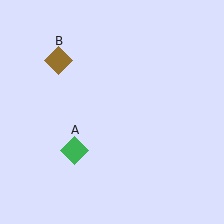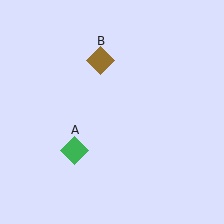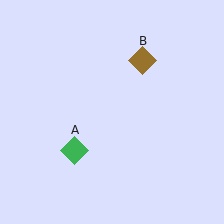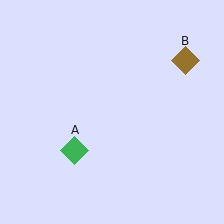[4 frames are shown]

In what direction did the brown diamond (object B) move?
The brown diamond (object B) moved right.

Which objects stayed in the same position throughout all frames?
Green diamond (object A) remained stationary.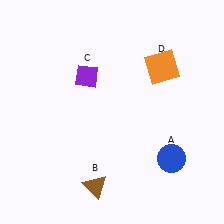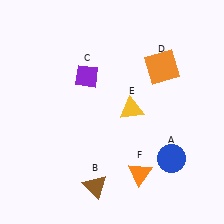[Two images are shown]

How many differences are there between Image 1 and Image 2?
There are 2 differences between the two images.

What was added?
A yellow triangle (E), an orange triangle (F) were added in Image 2.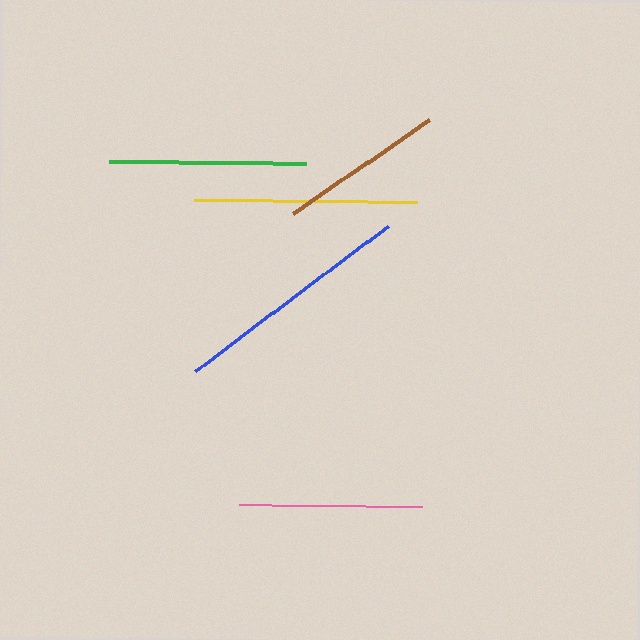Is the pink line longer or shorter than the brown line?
The pink line is longer than the brown line.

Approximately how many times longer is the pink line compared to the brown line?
The pink line is approximately 1.1 times the length of the brown line.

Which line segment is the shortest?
The brown line is the shortest at approximately 165 pixels.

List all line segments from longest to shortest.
From longest to shortest: blue, yellow, green, pink, brown.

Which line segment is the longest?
The blue line is the longest at approximately 241 pixels.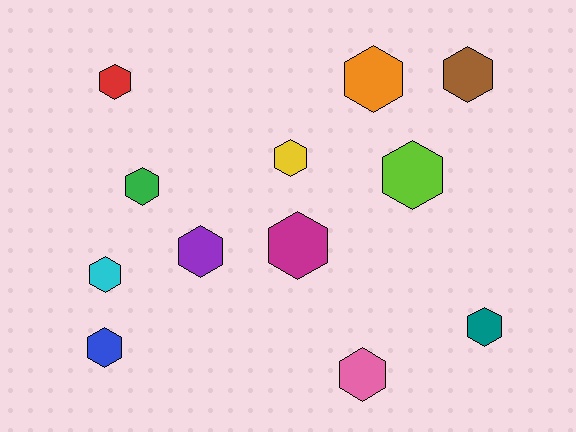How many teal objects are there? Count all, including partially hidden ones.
There is 1 teal object.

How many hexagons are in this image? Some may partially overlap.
There are 12 hexagons.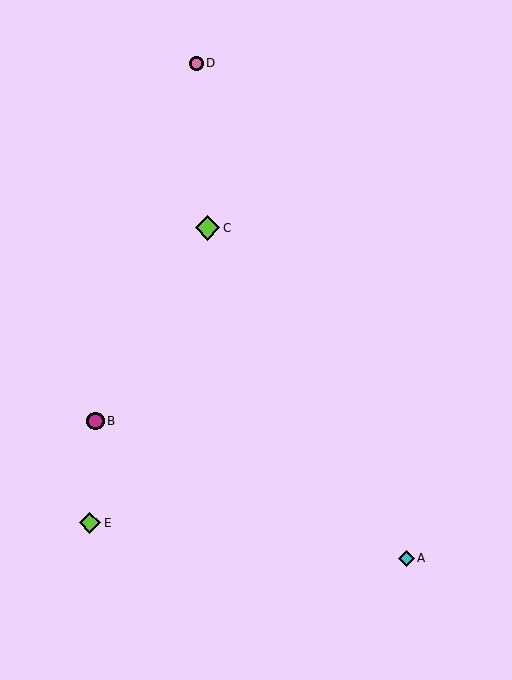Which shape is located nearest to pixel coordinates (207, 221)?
The lime diamond (labeled C) at (208, 228) is nearest to that location.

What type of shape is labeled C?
Shape C is a lime diamond.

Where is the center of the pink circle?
The center of the pink circle is at (196, 63).